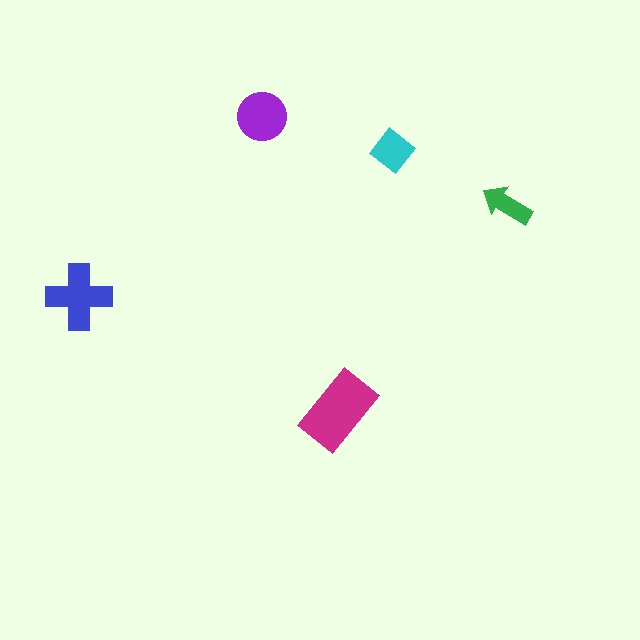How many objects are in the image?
There are 5 objects in the image.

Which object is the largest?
The magenta rectangle.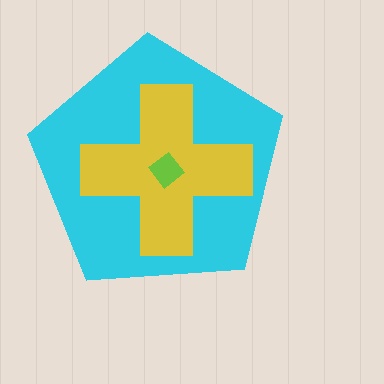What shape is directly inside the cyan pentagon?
The yellow cross.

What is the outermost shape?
The cyan pentagon.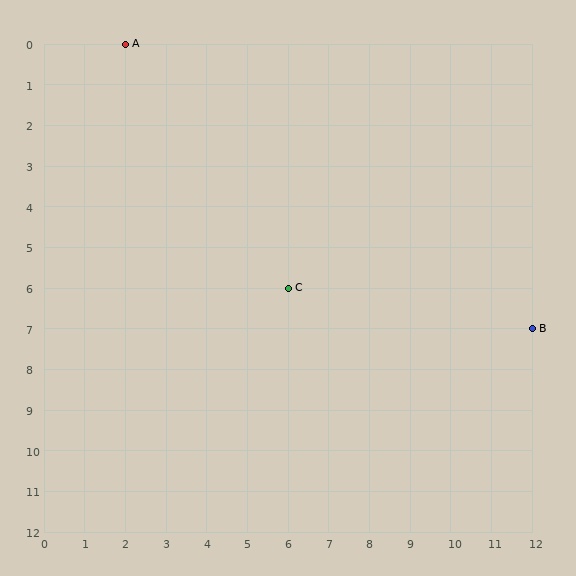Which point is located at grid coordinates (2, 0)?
Point A is at (2, 0).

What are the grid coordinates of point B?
Point B is at grid coordinates (12, 7).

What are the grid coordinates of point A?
Point A is at grid coordinates (2, 0).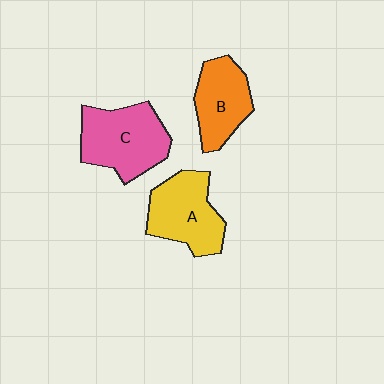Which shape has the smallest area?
Shape B (orange).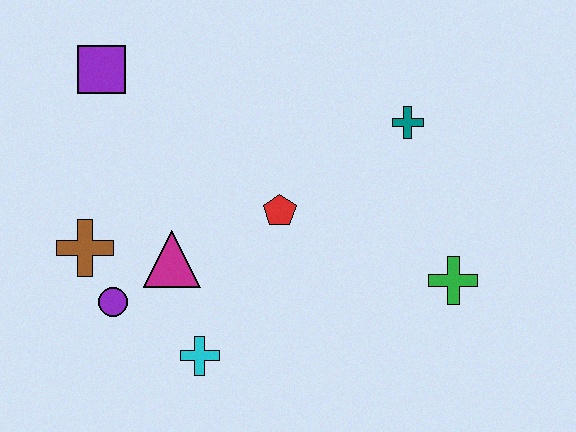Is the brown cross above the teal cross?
No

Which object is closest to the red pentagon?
The magenta triangle is closest to the red pentagon.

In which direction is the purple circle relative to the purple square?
The purple circle is below the purple square.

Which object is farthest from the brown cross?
The green cross is farthest from the brown cross.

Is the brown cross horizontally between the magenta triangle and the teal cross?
No